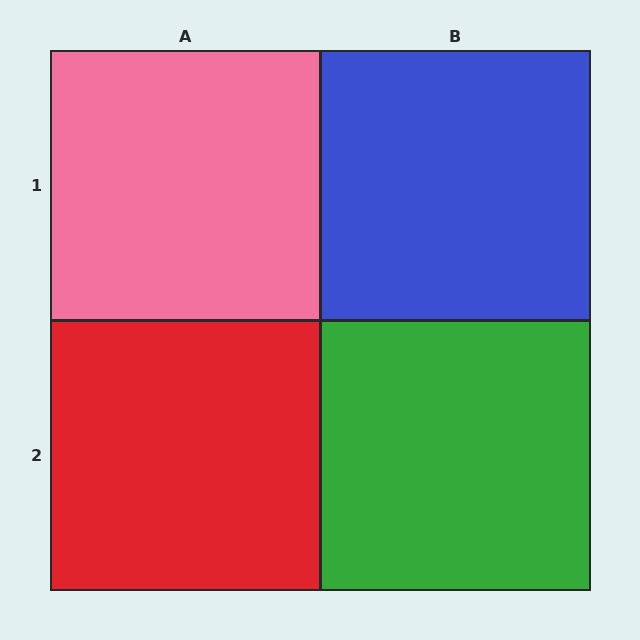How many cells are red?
1 cell is red.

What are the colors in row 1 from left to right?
Pink, blue.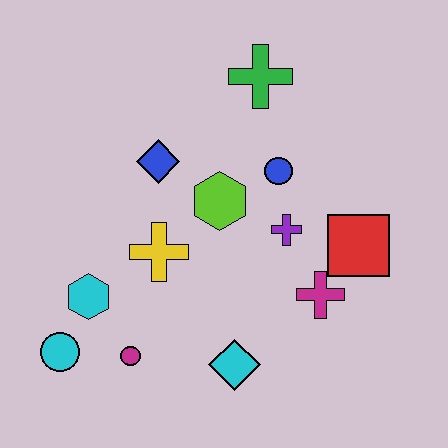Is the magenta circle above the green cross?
No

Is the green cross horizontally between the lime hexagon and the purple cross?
Yes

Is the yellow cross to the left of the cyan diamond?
Yes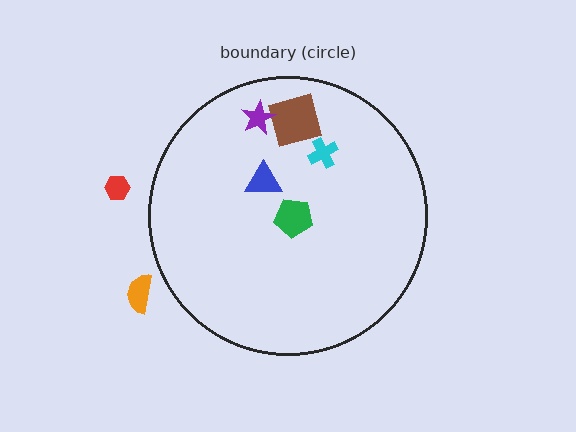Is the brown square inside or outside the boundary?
Inside.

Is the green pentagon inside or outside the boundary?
Inside.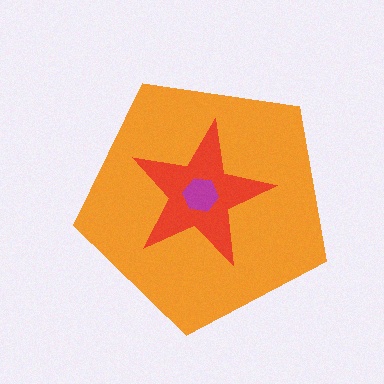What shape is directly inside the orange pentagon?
The red star.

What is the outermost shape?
The orange pentagon.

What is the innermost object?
The magenta hexagon.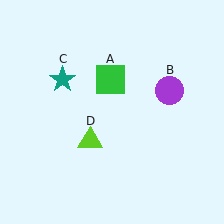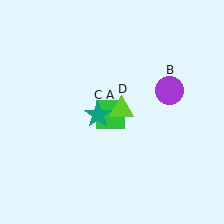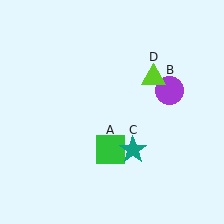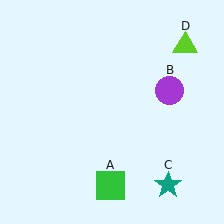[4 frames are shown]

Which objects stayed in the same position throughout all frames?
Purple circle (object B) remained stationary.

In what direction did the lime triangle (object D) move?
The lime triangle (object D) moved up and to the right.